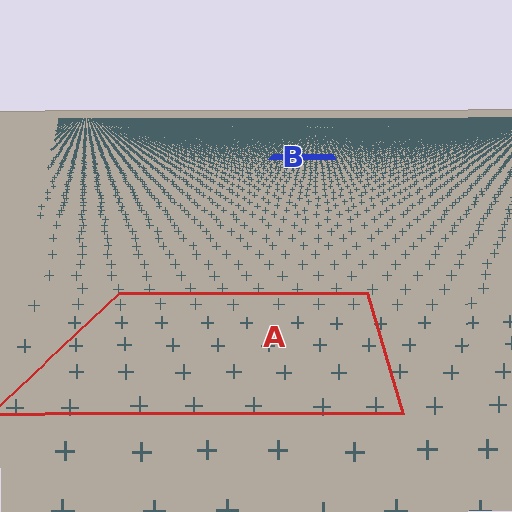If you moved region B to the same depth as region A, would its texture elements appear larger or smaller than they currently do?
They would appear larger. At a closer depth, the same texture elements are projected at a bigger on-screen size.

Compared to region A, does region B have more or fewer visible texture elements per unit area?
Region B has more texture elements per unit area — they are packed more densely because it is farther away.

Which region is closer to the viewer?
Region A is closer. The texture elements there are larger and more spread out.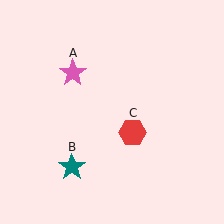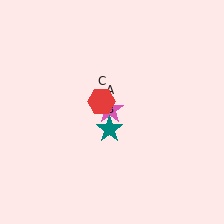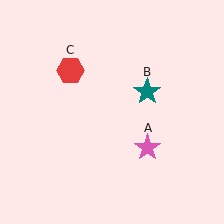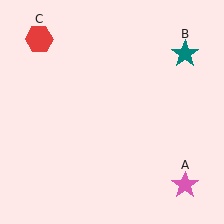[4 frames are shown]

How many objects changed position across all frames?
3 objects changed position: pink star (object A), teal star (object B), red hexagon (object C).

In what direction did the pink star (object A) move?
The pink star (object A) moved down and to the right.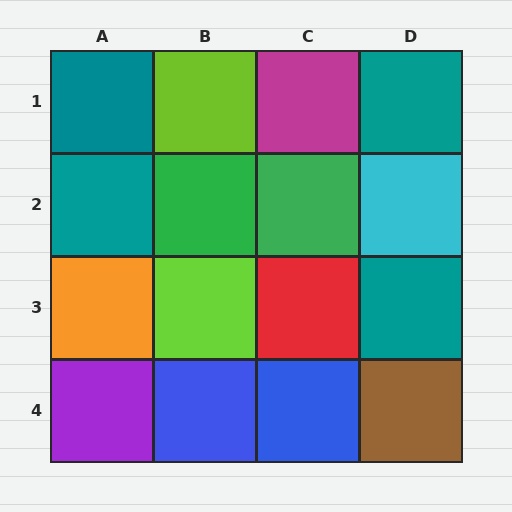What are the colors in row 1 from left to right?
Teal, lime, magenta, teal.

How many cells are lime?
2 cells are lime.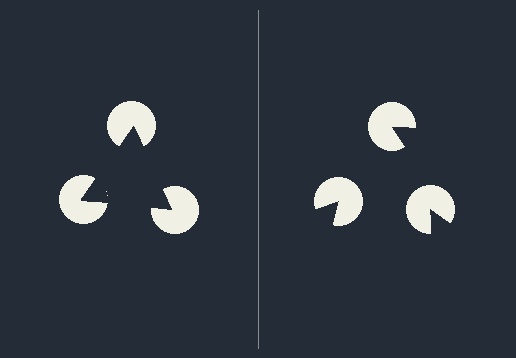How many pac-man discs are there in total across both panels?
6 — 3 on each side.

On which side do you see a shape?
An illusory triangle appears on the left side. On the right side the wedge cuts are rotated, so no coherent shape forms.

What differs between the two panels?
The pac-man discs are positioned identically on both sides; only the wedge orientations differ. On the left they align to a triangle; on the right they are misaligned.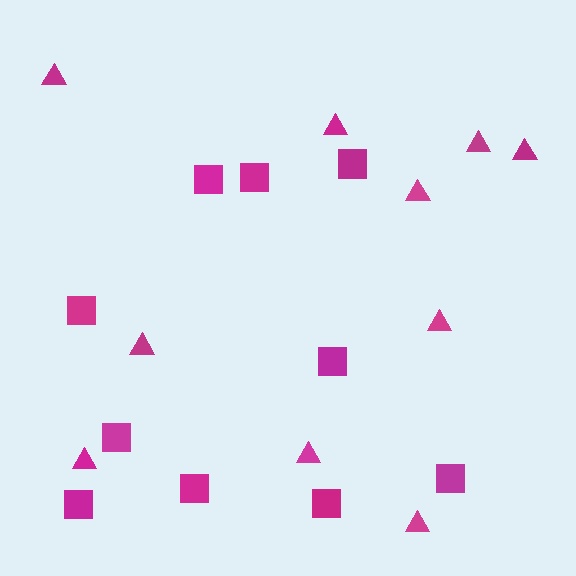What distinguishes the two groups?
There are 2 groups: one group of squares (10) and one group of triangles (10).